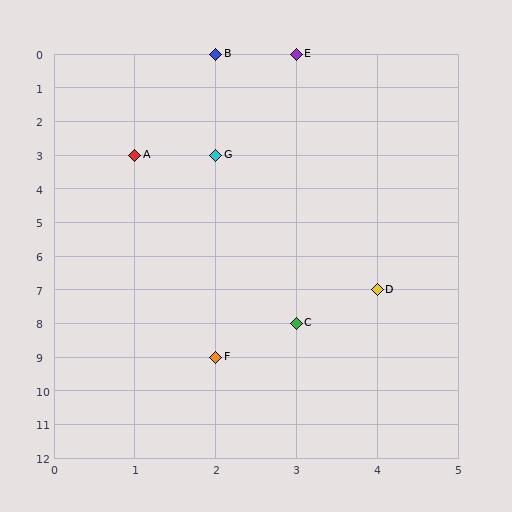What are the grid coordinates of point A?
Point A is at grid coordinates (1, 3).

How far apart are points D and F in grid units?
Points D and F are 2 columns and 2 rows apart (about 2.8 grid units diagonally).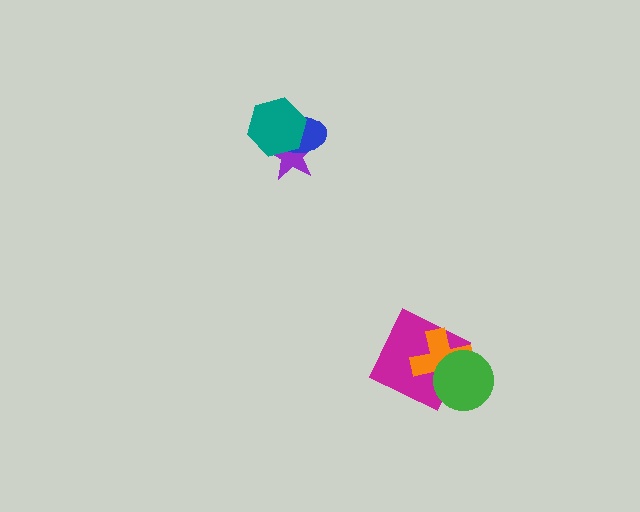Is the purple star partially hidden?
Yes, it is partially covered by another shape.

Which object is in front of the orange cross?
The green circle is in front of the orange cross.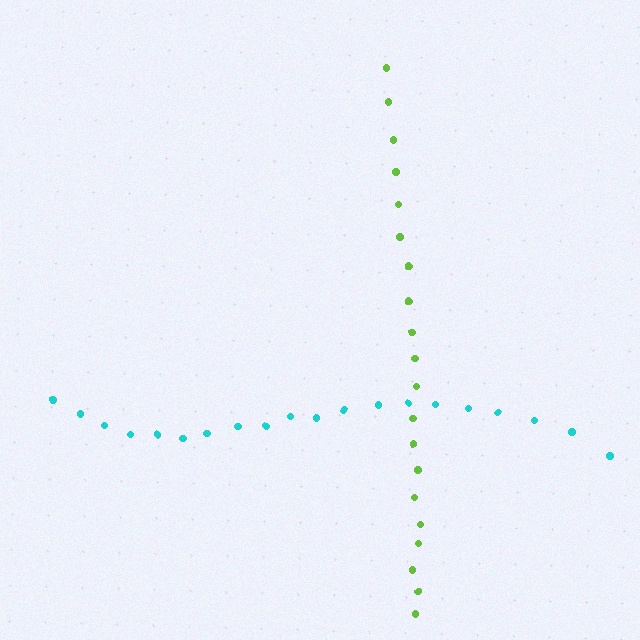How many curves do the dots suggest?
There are 2 distinct paths.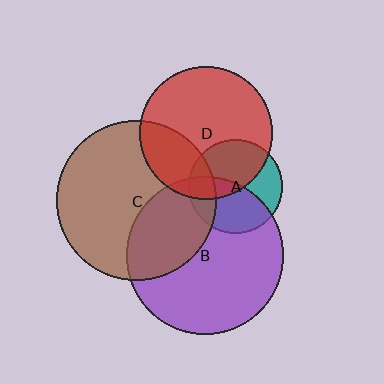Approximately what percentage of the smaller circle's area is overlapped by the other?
Approximately 50%.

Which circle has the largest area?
Circle C (brown).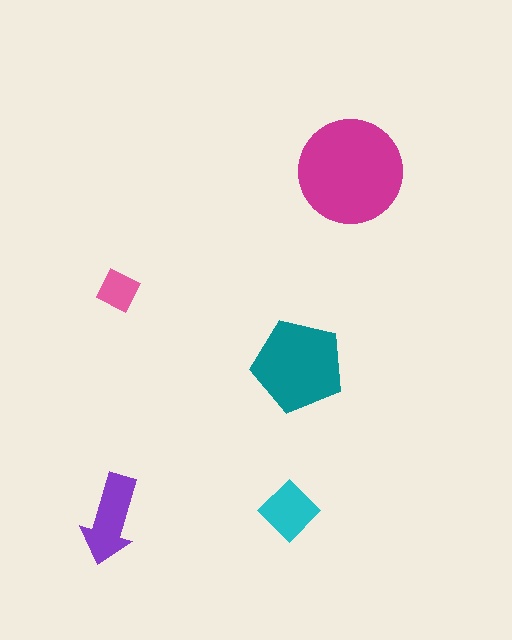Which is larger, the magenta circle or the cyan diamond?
The magenta circle.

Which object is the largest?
The magenta circle.